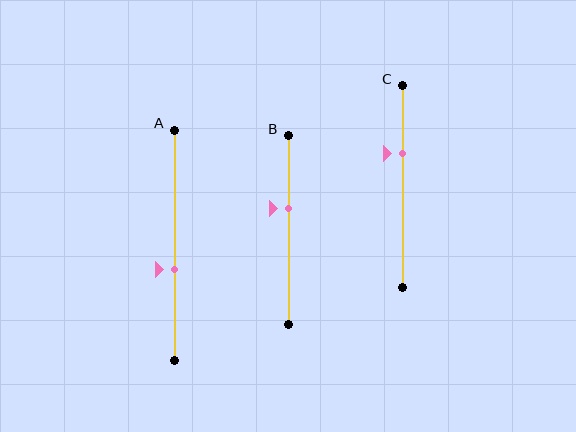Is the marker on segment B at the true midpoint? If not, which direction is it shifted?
No, the marker on segment B is shifted upward by about 11% of the segment length.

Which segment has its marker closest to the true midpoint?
Segment A has its marker closest to the true midpoint.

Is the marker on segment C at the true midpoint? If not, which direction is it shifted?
No, the marker on segment C is shifted upward by about 16% of the segment length.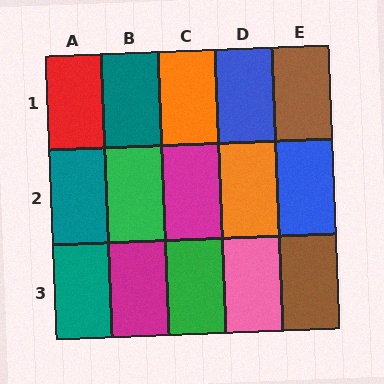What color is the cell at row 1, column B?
Teal.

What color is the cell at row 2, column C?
Magenta.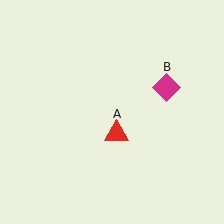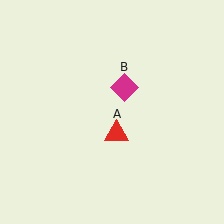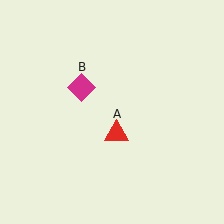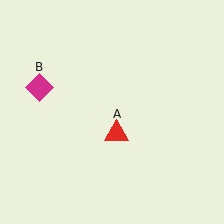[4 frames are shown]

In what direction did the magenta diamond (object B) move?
The magenta diamond (object B) moved left.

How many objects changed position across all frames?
1 object changed position: magenta diamond (object B).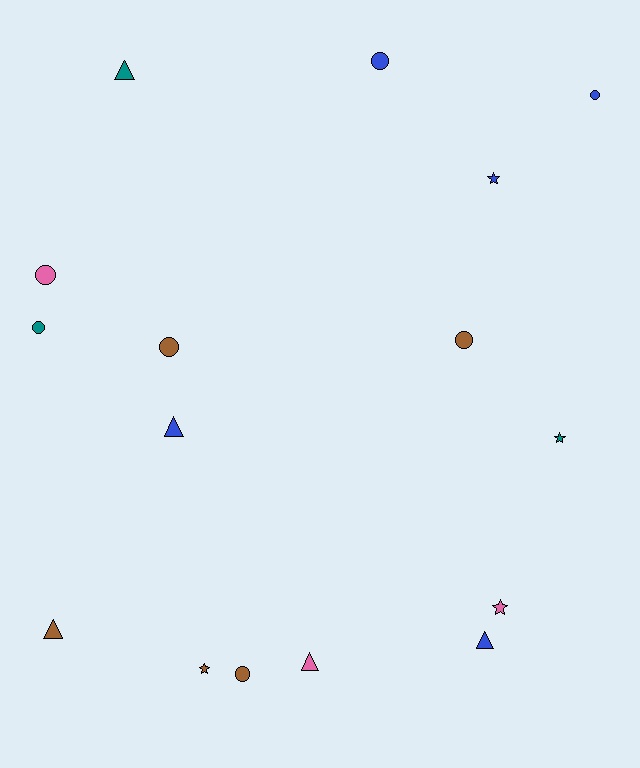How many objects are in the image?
There are 16 objects.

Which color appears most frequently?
Blue, with 5 objects.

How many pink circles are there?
There is 1 pink circle.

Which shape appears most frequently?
Circle, with 7 objects.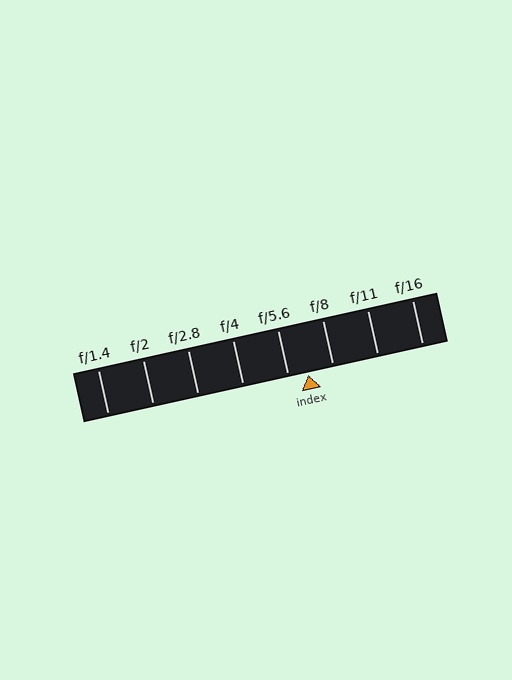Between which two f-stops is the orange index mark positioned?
The index mark is between f/5.6 and f/8.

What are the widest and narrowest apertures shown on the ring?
The widest aperture shown is f/1.4 and the narrowest is f/16.